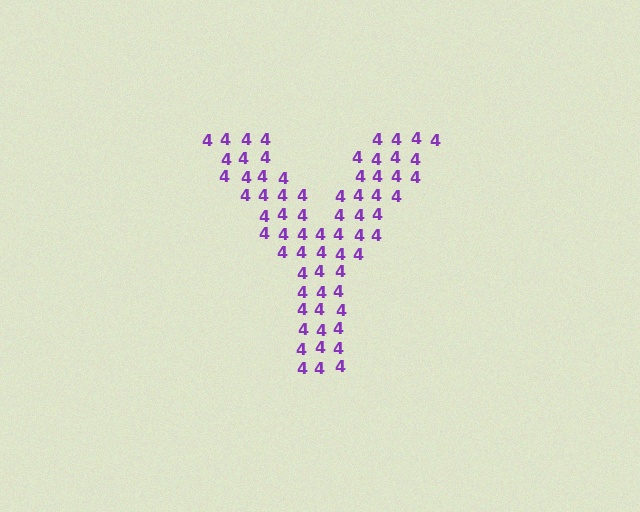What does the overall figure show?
The overall figure shows the letter Y.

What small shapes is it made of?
It is made of small digit 4's.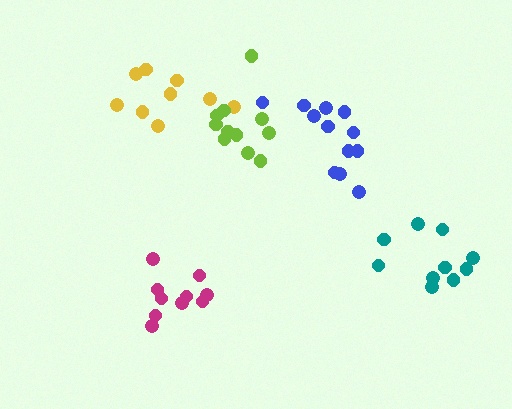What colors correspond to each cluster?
The clusters are colored: teal, yellow, blue, lime, magenta.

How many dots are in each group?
Group 1: 10 dots, Group 2: 9 dots, Group 3: 12 dots, Group 4: 11 dots, Group 5: 10 dots (52 total).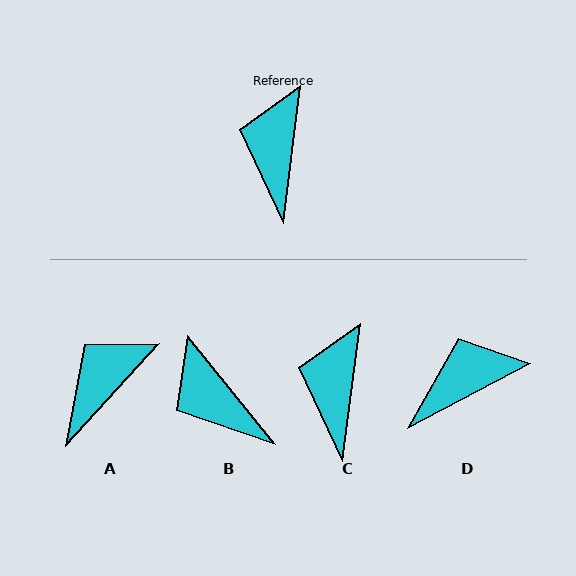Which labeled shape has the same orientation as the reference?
C.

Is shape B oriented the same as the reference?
No, it is off by about 46 degrees.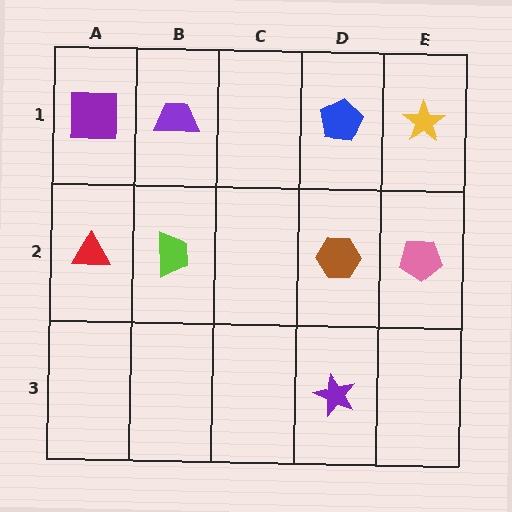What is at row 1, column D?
A blue pentagon.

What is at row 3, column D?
A purple star.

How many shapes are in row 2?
4 shapes.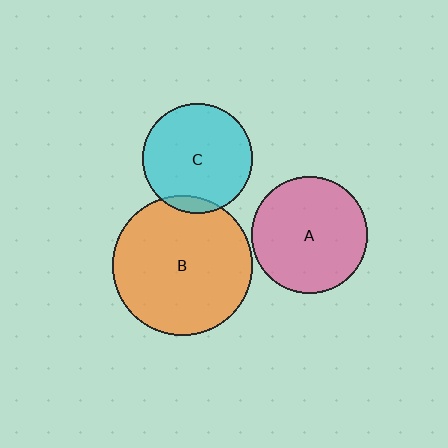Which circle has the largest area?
Circle B (orange).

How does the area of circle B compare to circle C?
Approximately 1.6 times.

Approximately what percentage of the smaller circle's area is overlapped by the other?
Approximately 10%.